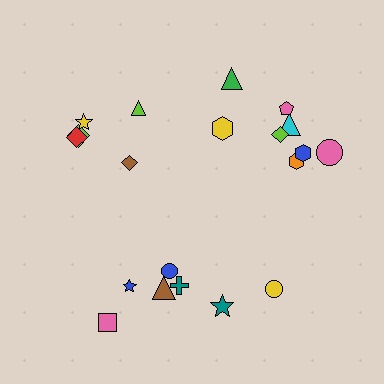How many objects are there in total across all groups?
There are 20 objects.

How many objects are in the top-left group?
There are 5 objects.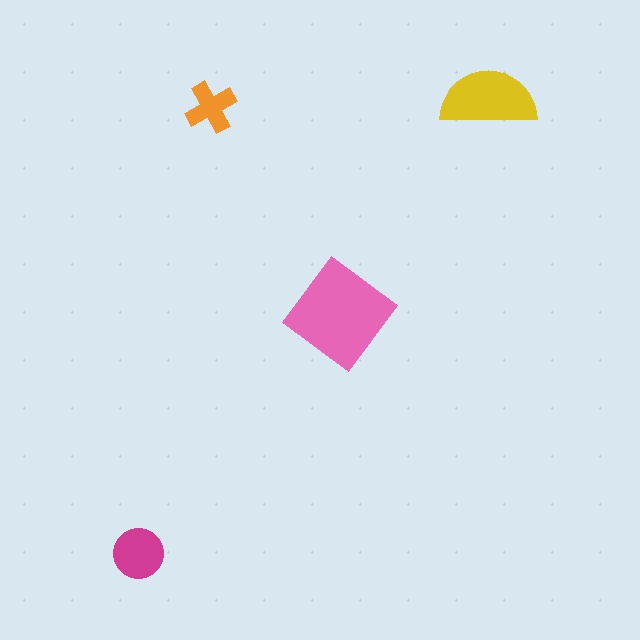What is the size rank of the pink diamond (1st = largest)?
1st.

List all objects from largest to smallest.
The pink diamond, the yellow semicircle, the magenta circle, the orange cross.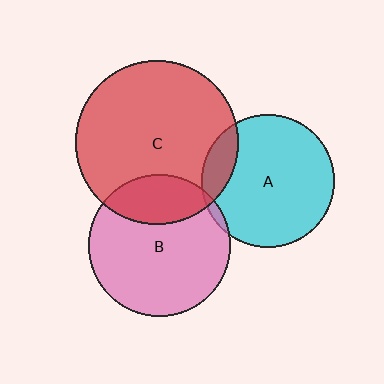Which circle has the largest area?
Circle C (red).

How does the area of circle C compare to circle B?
Approximately 1.3 times.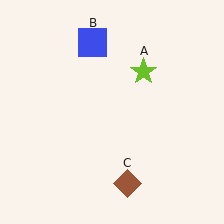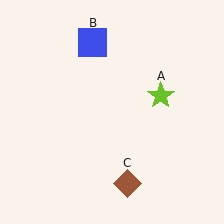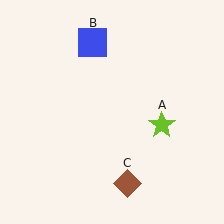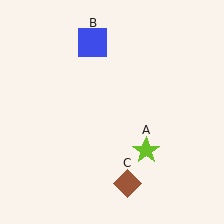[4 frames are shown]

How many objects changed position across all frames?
1 object changed position: lime star (object A).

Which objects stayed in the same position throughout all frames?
Blue square (object B) and brown diamond (object C) remained stationary.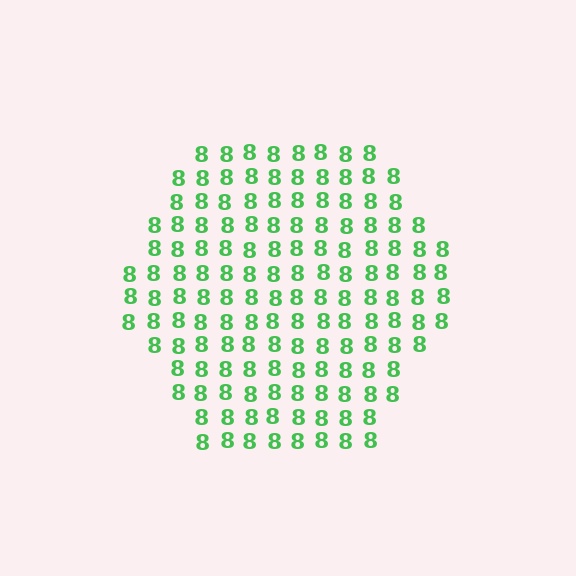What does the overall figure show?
The overall figure shows a hexagon.